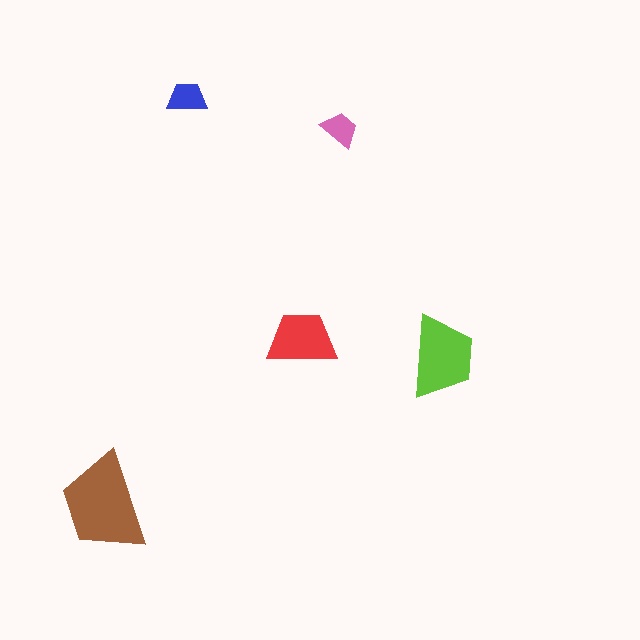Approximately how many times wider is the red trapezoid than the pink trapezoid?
About 2 times wider.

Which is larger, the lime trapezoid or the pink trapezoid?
The lime one.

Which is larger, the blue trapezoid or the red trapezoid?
The red one.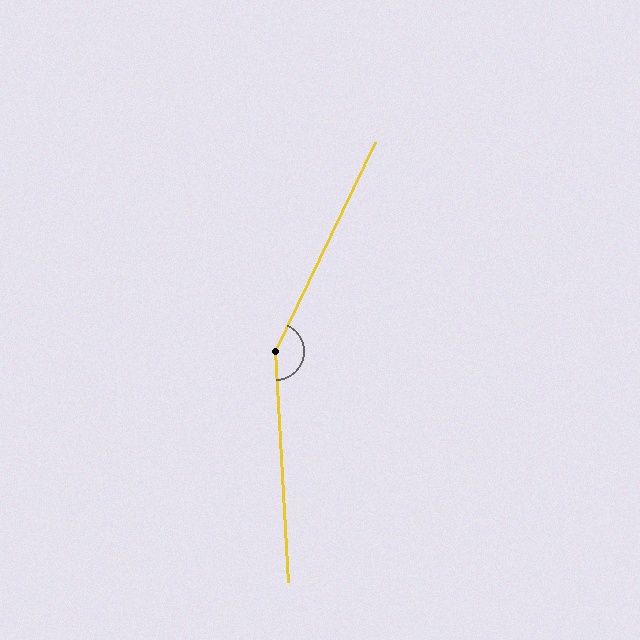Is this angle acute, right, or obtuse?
It is obtuse.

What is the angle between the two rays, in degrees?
Approximately 151 degrees.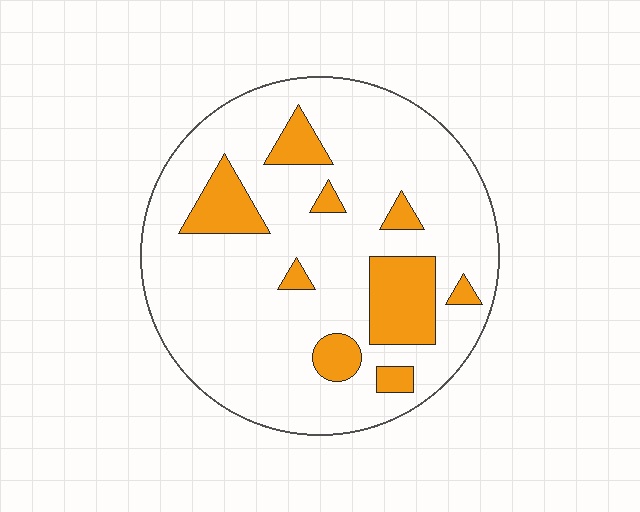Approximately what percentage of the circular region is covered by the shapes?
Approximately 15%.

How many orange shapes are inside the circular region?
9.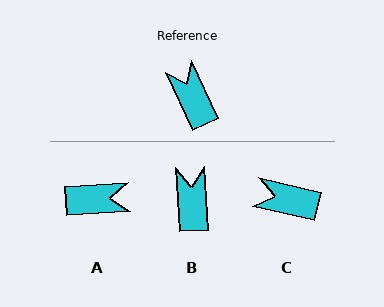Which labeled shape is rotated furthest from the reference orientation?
A, about 111 degrees away.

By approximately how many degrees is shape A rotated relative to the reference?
Approximately 111 degrees clockwise.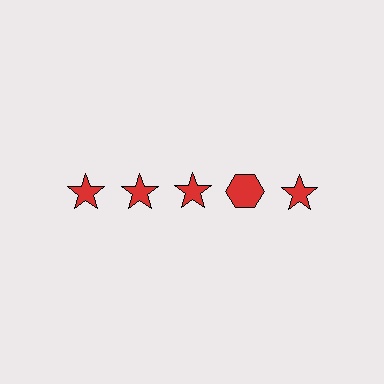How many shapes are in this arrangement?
There are 5 shapes arranged in a grid pattern.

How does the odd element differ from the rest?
It has a different shape: hexagon instead of star.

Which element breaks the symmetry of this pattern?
The red hexagon in the top row, second from right column breaks the symmetry. All other shapes are red stars.